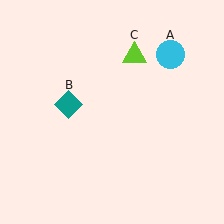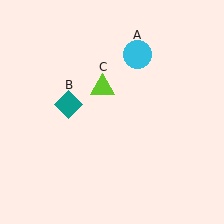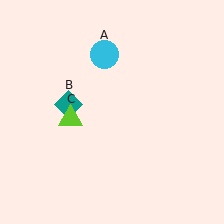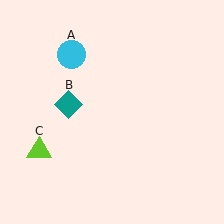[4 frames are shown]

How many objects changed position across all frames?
2 objects changed position: cyan circle (object A), lime triangle (object C).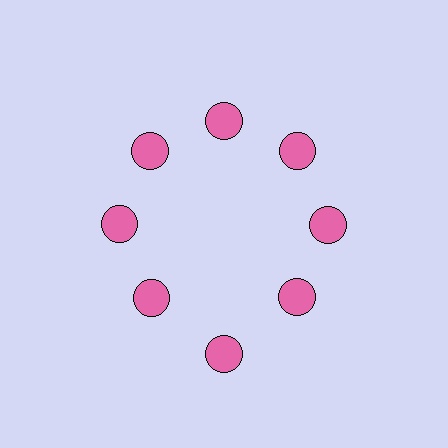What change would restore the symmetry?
The symmetry would be restored by moving it inward, back onto the ring so that all 8 circles sit at equal angles and equal distance from the center.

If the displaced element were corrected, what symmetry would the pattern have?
It would have 8-fold rotational symmetry — the pattern would map onto itself every 45 degrees.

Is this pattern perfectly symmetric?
No. The 8 pink circles are arranged in a ring, but one element near the 6 o'clock position is pushed outward from the center, breaking the 8-fold rotational symmetry.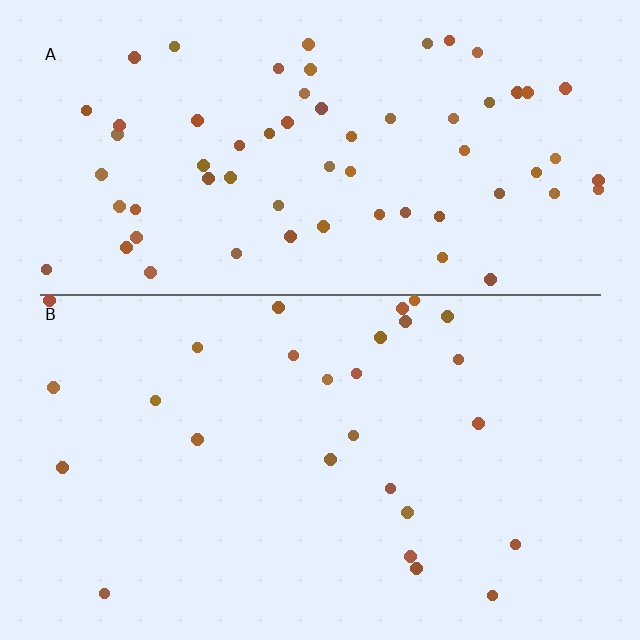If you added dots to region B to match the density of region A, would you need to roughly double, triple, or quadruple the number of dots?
Approximately double.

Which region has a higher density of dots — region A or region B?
A (the top).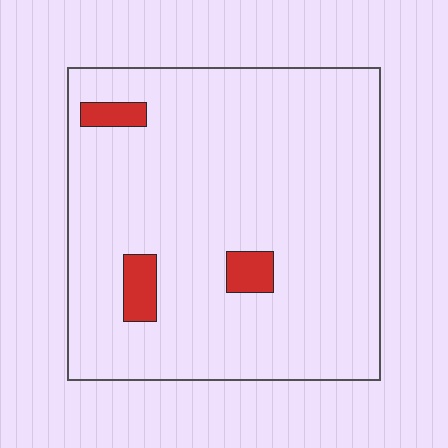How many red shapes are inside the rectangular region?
3.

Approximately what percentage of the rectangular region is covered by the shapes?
Approximately 5%.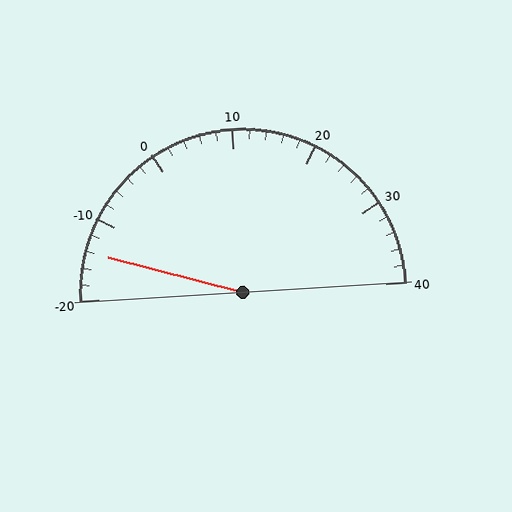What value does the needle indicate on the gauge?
The needle indicates approximately -14.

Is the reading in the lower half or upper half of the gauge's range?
The reading is in the lower half of the range (-20 to 40).